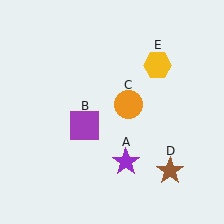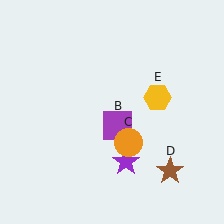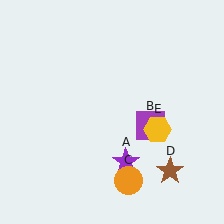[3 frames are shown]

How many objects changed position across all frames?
3 objects changed position: purple square (object B), orange circle (object C), yellow hexagon (object E).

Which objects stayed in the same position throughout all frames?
Purple star (object A) and brown star (object D) remained stationary.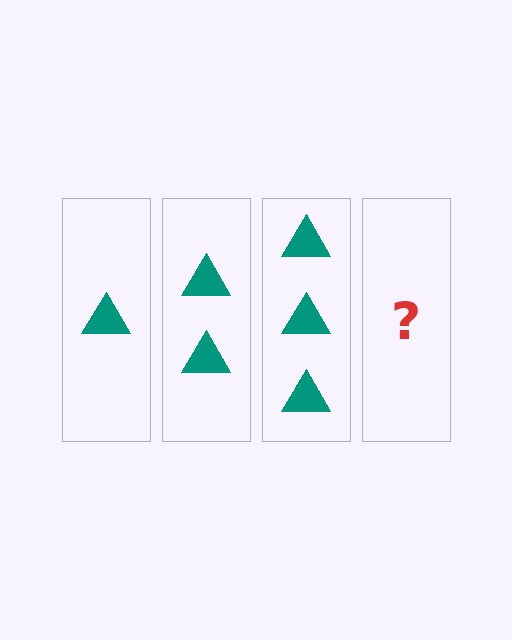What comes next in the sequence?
The next element should be 4 triangles.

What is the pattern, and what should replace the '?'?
The pattern is that each step adds one more triangle. The '?' should be 4 triangles.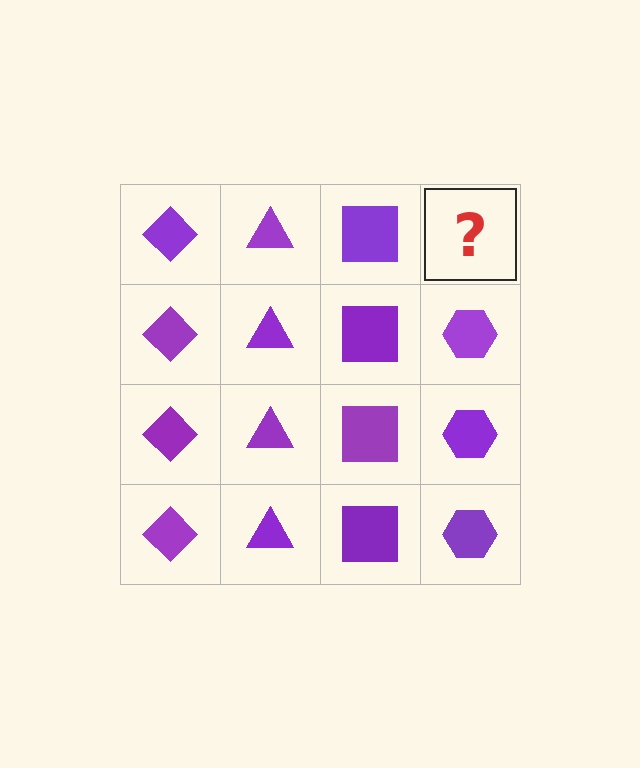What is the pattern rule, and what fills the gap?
The rule is that each column has a consistent shape. The gap should be filled with a purple hexagon.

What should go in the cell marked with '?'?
The missing cell should contain a purple hexagon.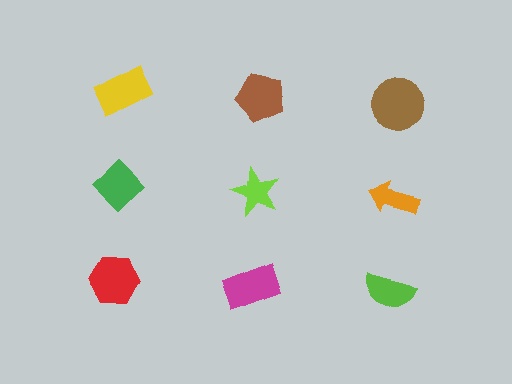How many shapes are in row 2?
3 shapes.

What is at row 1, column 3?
A brown circle.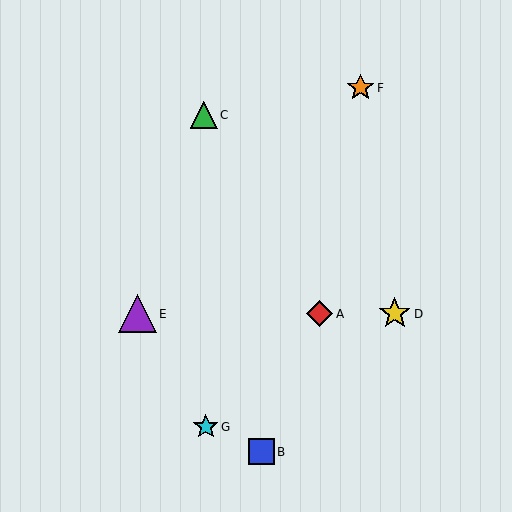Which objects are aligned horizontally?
Objects A, D, E are aligned horizontally.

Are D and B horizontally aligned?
No, D is at y≈314 and B is at y≈452.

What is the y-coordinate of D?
Object D is at y≈314.